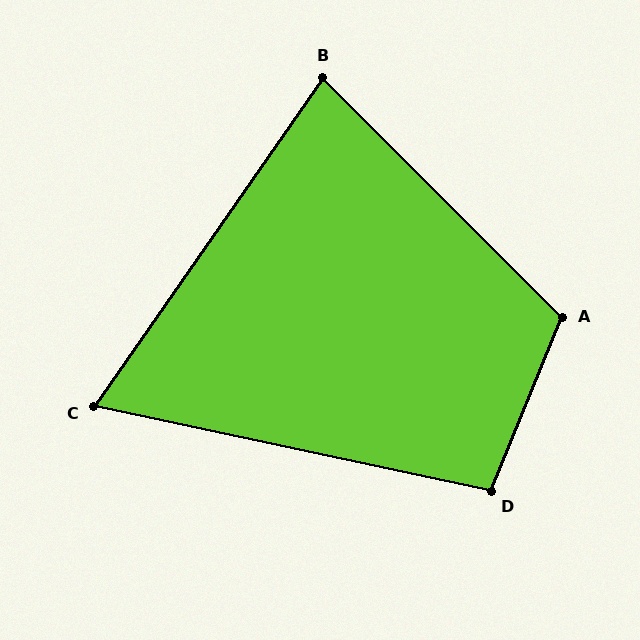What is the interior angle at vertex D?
Approximately 100 degrees (obtuse).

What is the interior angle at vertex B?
Approximately 80 degrees (acute).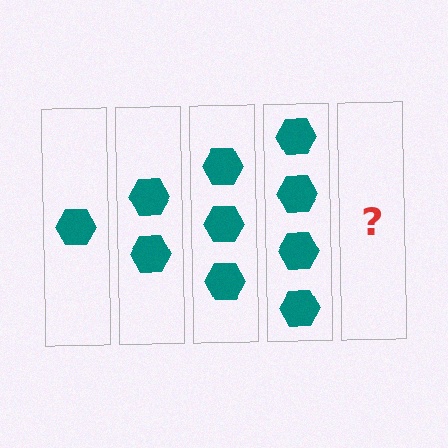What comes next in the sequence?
The next element should be 5 hexagons.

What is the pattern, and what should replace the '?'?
The pattern is that each step adds one more hexagon. The '?' should be 5 hexagons.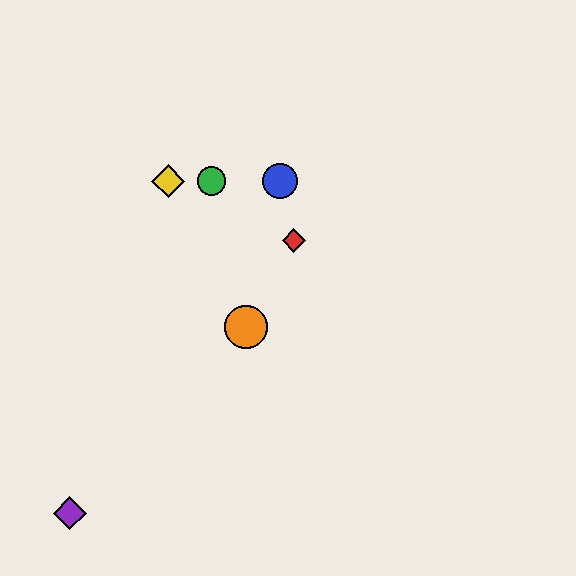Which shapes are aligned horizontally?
The blue circle, the green circle, the yellow diamond are aligned horizontally.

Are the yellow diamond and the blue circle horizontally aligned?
Yes, both are at y≈181.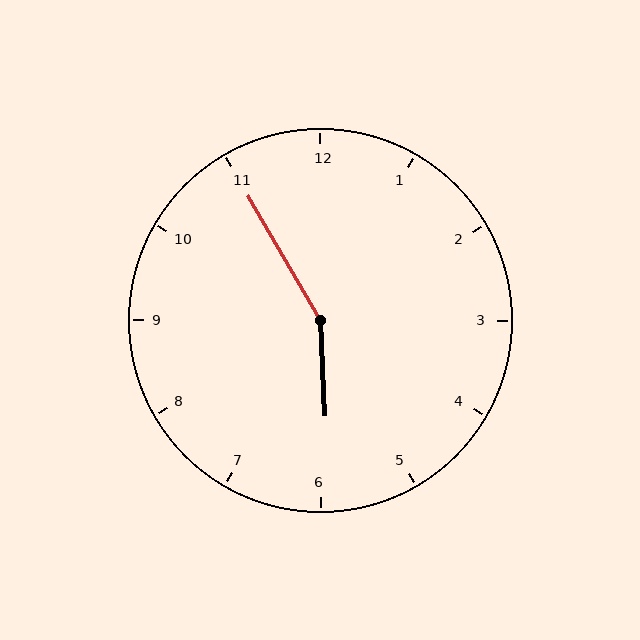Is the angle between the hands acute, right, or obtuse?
It is obtuse.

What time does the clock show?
5:55.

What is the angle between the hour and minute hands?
Approximately 152 degrees.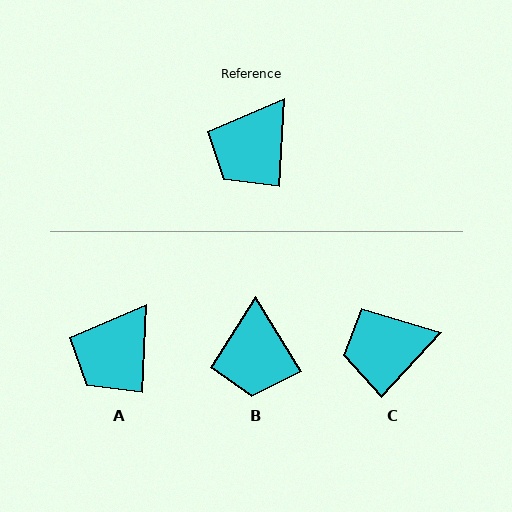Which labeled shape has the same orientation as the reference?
A.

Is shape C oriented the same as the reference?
No, it is off by about 40 degrees.